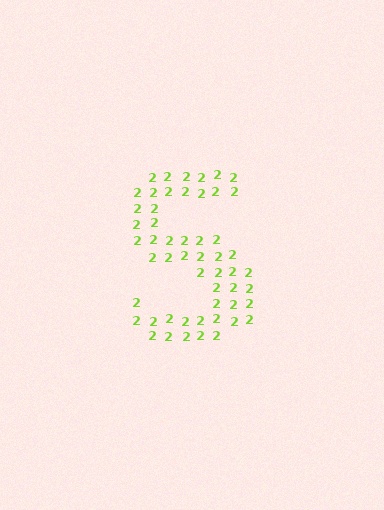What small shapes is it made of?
It is made of small digit 2's.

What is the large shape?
The large shape is the letter S.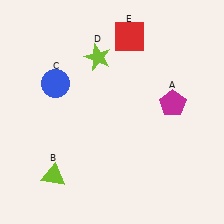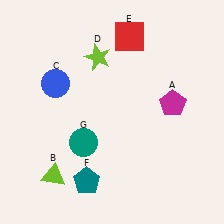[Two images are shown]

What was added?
A teal pentagon (F), a teal circle (G) were added in Image 2.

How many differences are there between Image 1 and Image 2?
There are 2 differences between the two images.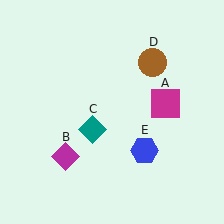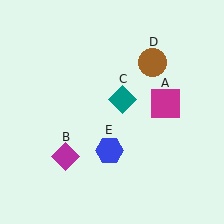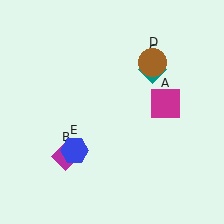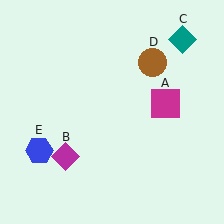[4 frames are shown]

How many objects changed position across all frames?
2 objects changed position: teal diamond (object C), blue hexagon (object E).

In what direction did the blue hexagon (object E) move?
The blue hexagon (object E) moved left.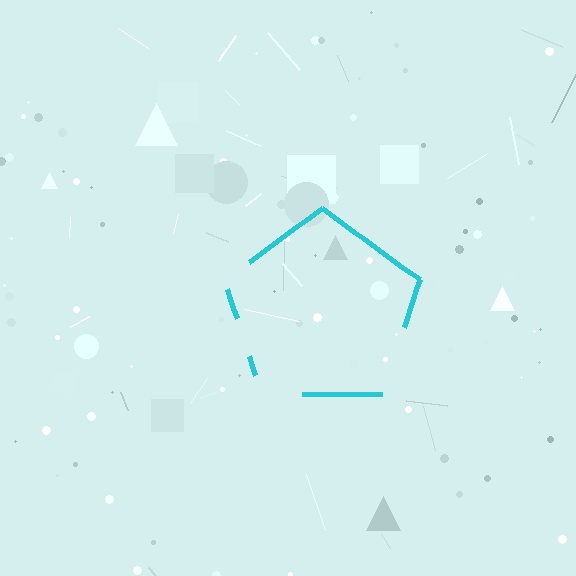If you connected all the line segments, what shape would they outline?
They would outline a pentagon.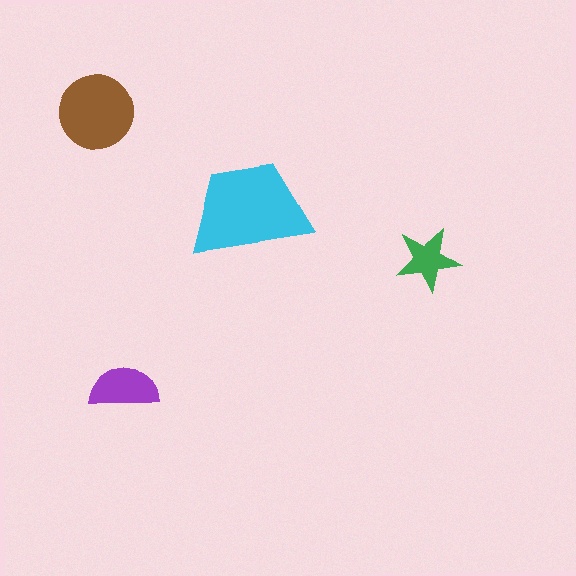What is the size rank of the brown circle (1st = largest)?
2nd.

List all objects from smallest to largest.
The green star, the purple semicircle, the brown circle, the cyan trapezoid.